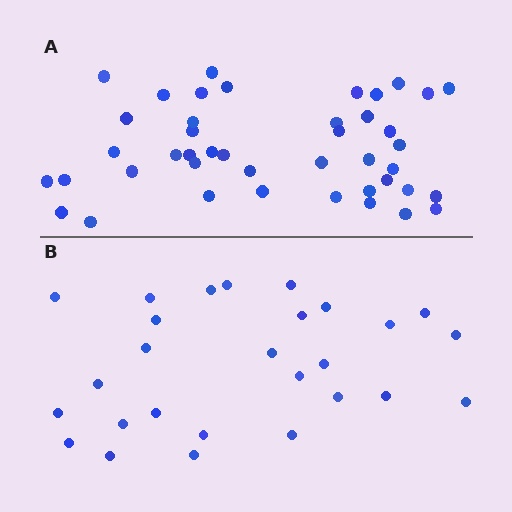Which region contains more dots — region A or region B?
Region A (the top region) has more dots.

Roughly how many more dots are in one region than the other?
Region A has approximately 15 more dots than region B.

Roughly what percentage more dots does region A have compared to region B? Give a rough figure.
About 60% more.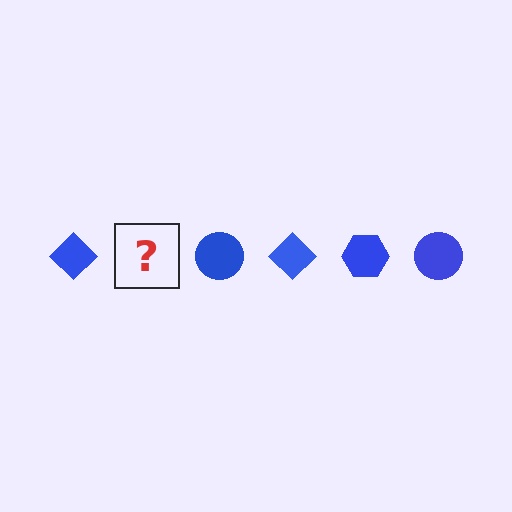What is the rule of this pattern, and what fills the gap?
The rule is that the pattern cycles through diamond, hexagon, circle shapes in blue. The gap should be filled with a blue hexagon.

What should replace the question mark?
The question mark should be replaced with a blue hexagon.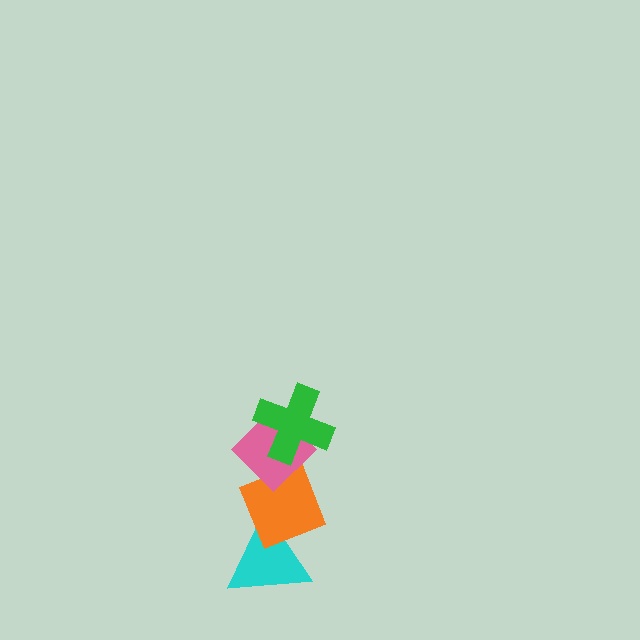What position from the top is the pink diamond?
The pink diamond is 2nd from the top.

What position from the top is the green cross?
The green cross is 1st from the top.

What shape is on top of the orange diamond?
The pink diamond is on top of the orange diamond.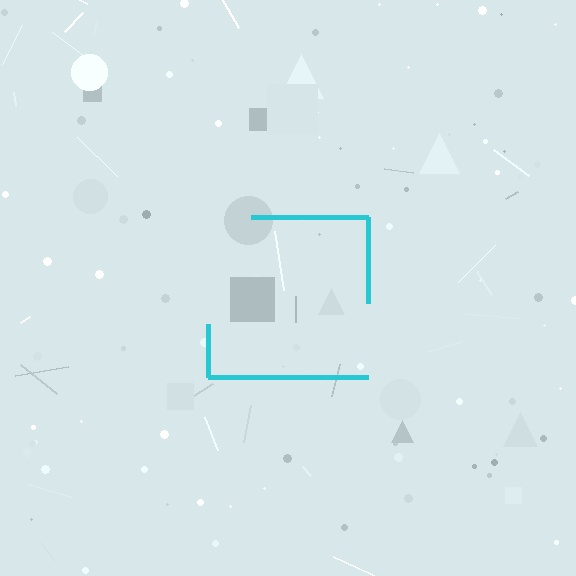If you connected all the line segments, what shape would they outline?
They would outline a square.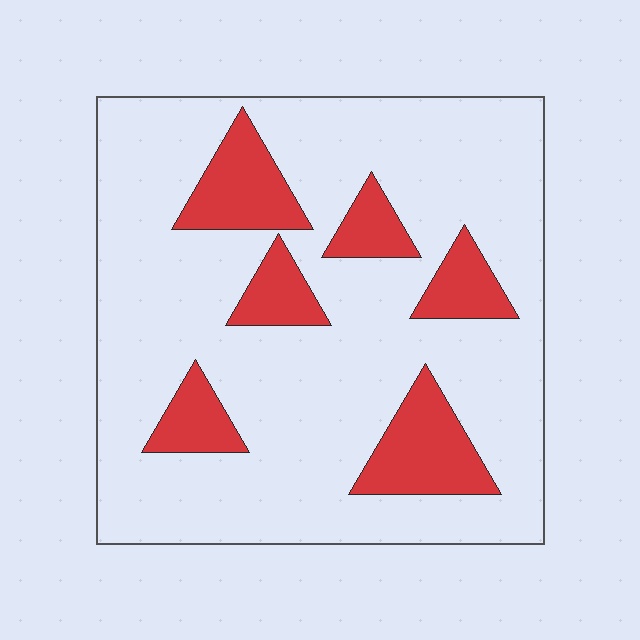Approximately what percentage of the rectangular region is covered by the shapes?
Approximately 20%.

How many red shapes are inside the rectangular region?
6.